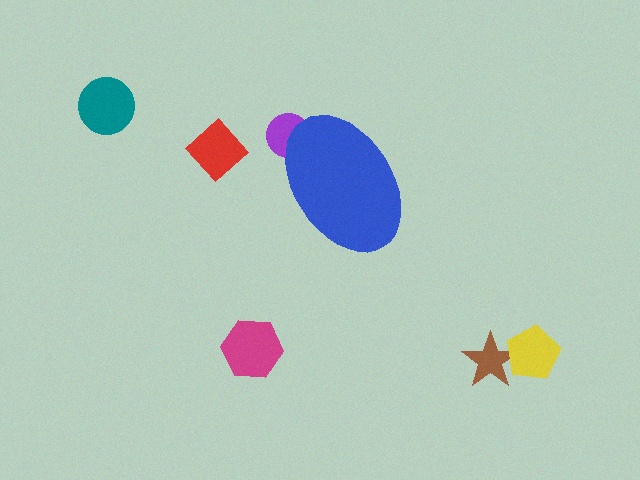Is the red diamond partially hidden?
No, the red diamond is fully visible.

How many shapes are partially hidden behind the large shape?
1 shape is partially hidden.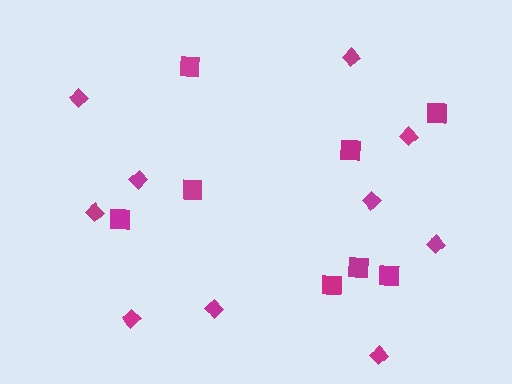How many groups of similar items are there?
There are 2 groups: one group of squares (8) and one group of diamonds (10).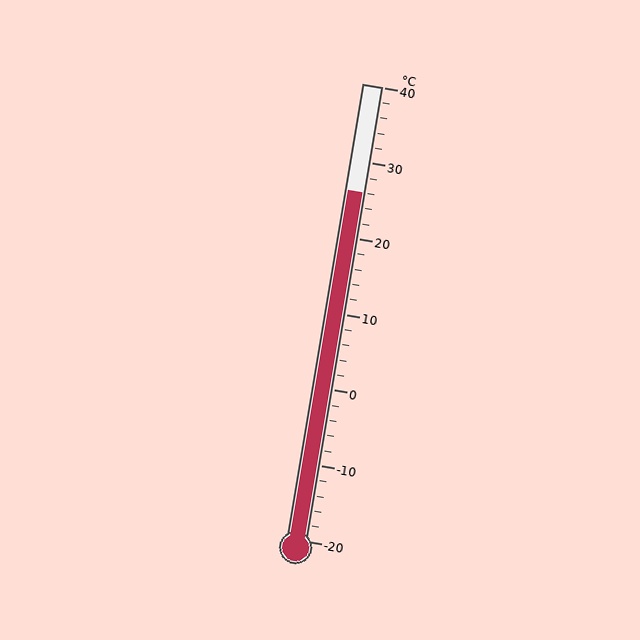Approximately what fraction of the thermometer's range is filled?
The thermometer is filled to approximately 75% of its range.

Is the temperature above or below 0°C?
The temperature is above 0°C.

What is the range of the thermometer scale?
The thermometer scale ranges from -20°C to 40°C.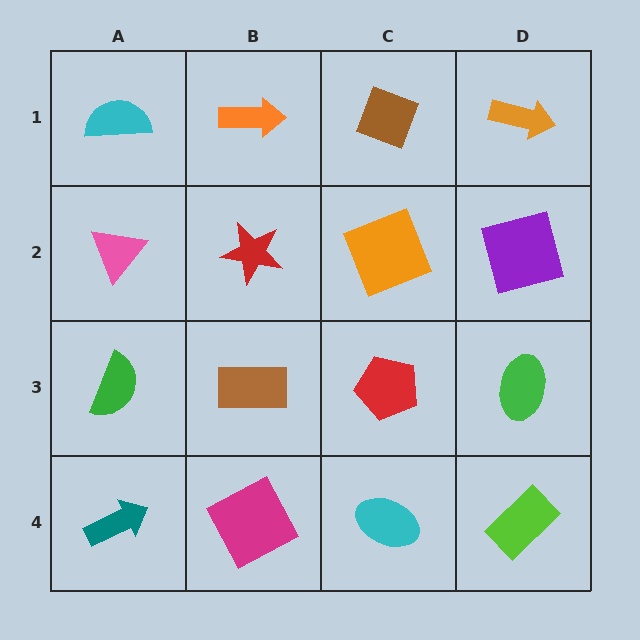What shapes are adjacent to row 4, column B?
A brown rectangle (row 3, column B), a teal arrow (row 4, column A), a cyan ellipse (row 4, column C).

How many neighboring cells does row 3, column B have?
4.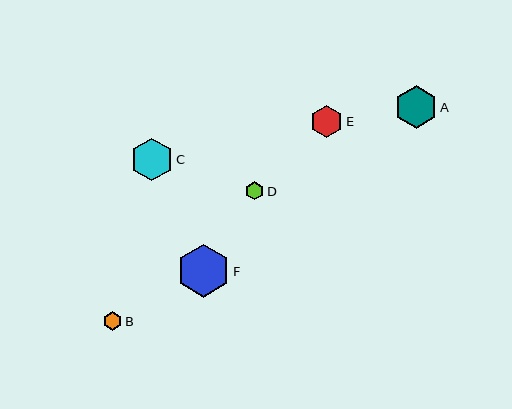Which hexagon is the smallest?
Hexagon D is the smallest with a size of approximately 18 pixels.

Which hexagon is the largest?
Hexagon F is the largest with a size of approximately 53 pixels.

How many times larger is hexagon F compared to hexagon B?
Hexagon F is approximately 2.9 times the size of hexagon B.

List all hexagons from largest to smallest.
From largest to smallest: F, C, A, E, B, D.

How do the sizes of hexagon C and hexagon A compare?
Hexagon C and hexagon A are approximately the same size.